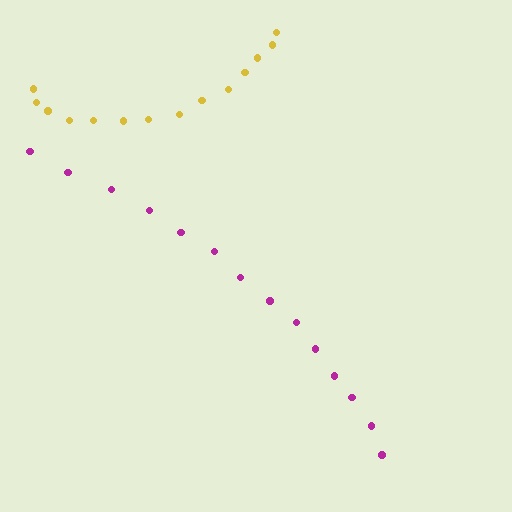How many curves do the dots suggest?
There are 2 distinct paths.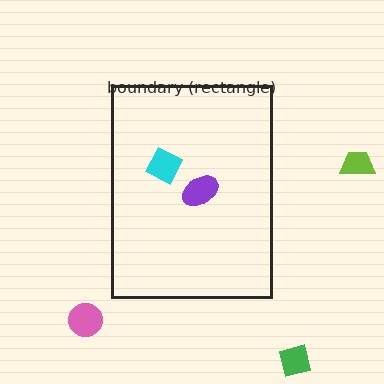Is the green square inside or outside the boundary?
Outside.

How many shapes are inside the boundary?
3 inside, 3 outside.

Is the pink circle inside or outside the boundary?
Outside.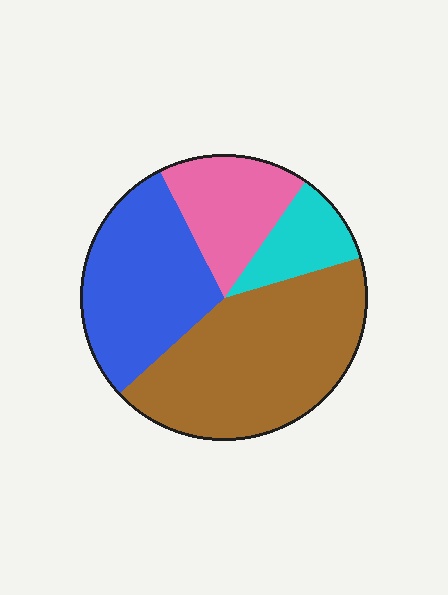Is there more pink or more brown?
Brown.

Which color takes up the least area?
Cyan, at roughly 10%.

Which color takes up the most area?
Brown, at roughly 45%.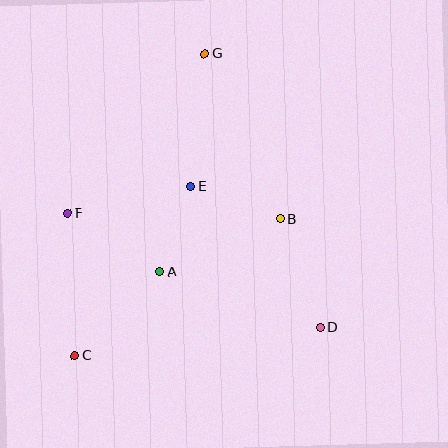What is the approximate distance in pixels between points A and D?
The distance between A and D is approximately 170 pixels.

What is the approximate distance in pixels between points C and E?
The distance between C and E is approximately 205 pixels.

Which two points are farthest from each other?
Points C and G are farthest from each other.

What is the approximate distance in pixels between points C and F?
The distance between C and F is approximately 143 pixels.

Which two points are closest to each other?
Points A and E are closest to each other.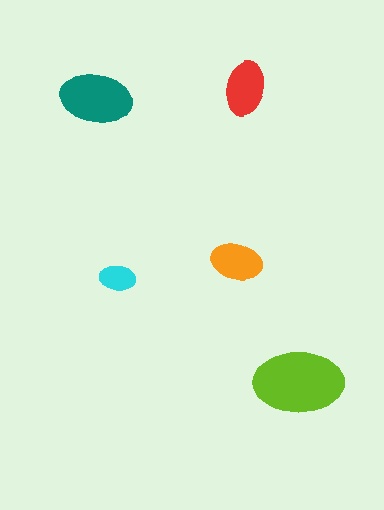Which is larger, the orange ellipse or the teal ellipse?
The teal one.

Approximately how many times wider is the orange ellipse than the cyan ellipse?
About 1.5 times wider.